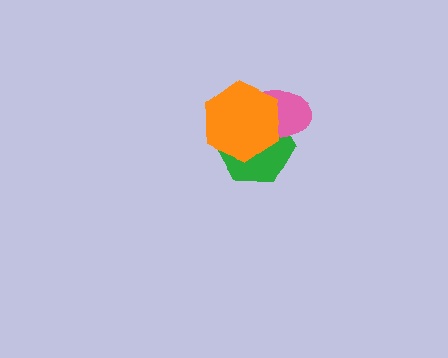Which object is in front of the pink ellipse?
The orange hexagon is in front of the pink ellipse.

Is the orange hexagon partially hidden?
No, no other shape covers it.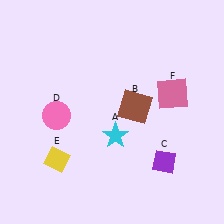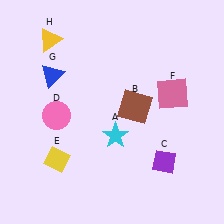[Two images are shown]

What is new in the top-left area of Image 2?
A blue triangle (G) was added in the top-left area of Image 2.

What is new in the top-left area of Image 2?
A yellow triangle (H) was added in the top-left area of Image 2.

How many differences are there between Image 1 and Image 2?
There are 2 differences between the two images.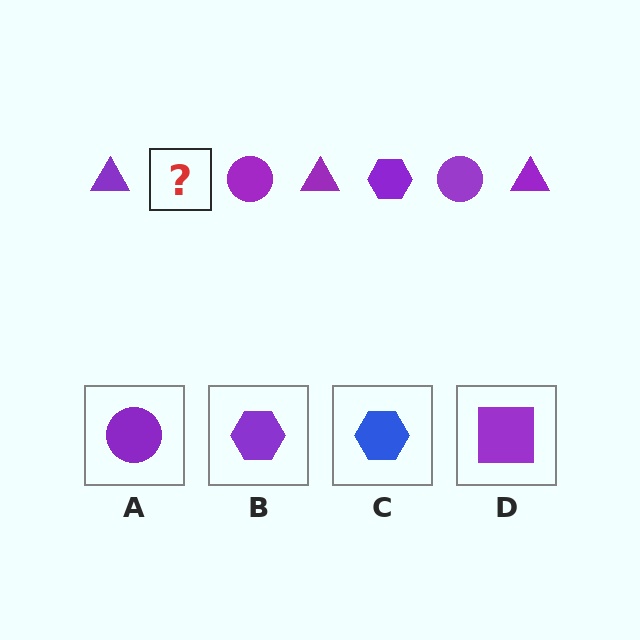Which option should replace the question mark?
Option B.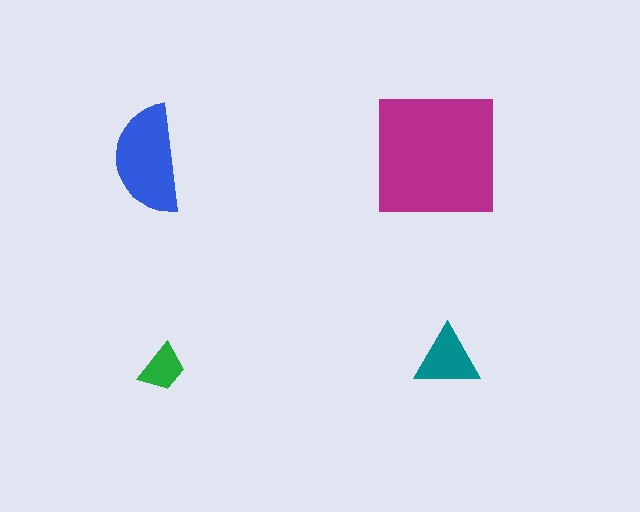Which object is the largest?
The magenta square.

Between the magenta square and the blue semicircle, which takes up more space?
The magenta square.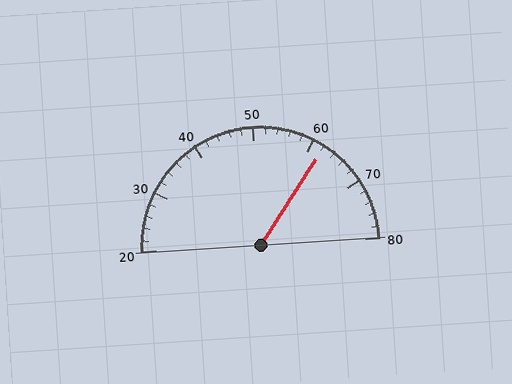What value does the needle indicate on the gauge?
The needle indicates approximately 62.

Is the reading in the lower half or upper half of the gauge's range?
The reading is in the upper half of the range (20 to 80).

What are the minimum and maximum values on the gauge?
The gauge ranges from 20 to 80.